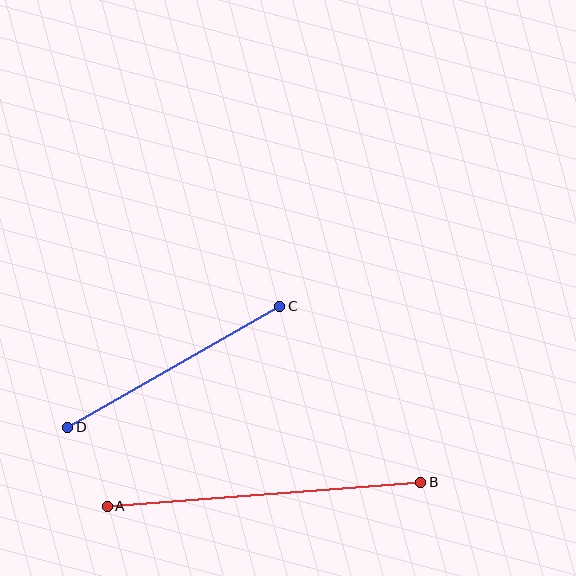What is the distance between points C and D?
The distance is approximately 244 pixels.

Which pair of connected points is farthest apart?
Points A and B are farthest apart.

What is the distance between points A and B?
The distance is approximately 314 pixels.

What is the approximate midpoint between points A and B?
The midpoint is at approximately (264, 494) pixels.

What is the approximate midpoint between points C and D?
The midpoint is at approximately (174, 367) pixels.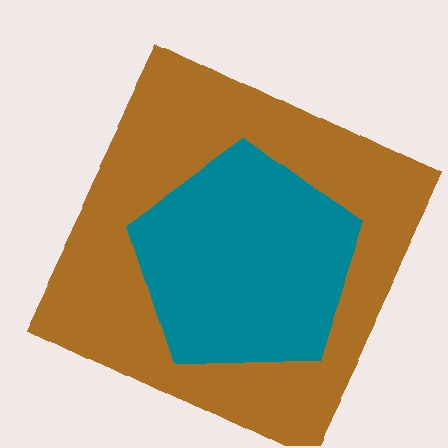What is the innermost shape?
The teal pentagon.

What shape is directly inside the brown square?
The teal pentagon.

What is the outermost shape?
The brown square.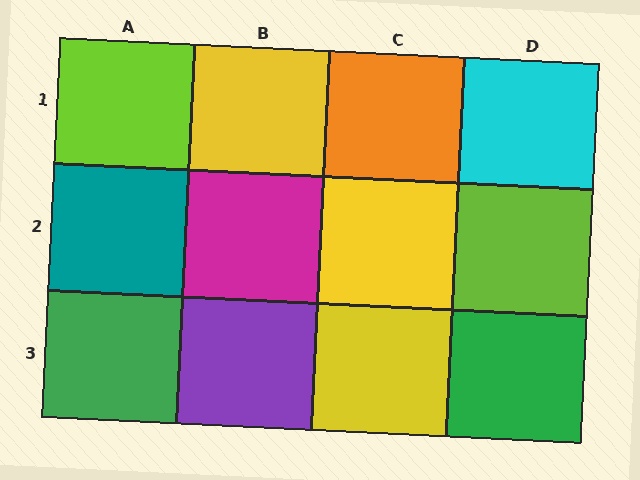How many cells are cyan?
1 cell is cyan.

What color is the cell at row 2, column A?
Teal.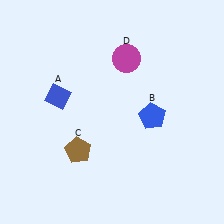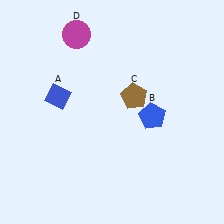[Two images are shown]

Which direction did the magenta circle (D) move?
The magenta circle (D) moved left.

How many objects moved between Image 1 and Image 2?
2 objects moved between the two images.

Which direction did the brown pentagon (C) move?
The brown pentagon (C) moved right.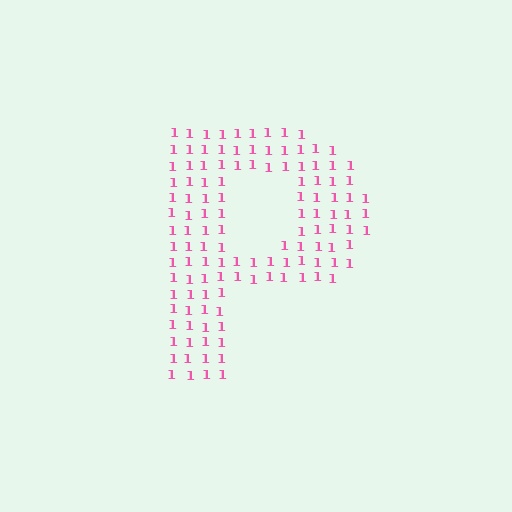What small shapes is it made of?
It is made of small digit 1's.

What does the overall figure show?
The overall figure shows the letter P.